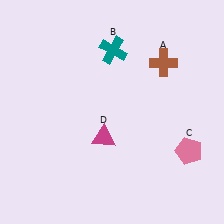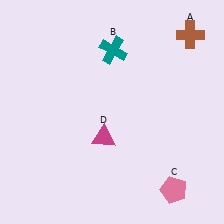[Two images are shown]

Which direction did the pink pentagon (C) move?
The pink pentagon (C) moved down.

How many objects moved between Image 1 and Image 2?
2 objects moved between the two images.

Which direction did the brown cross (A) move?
The brown cross (A) moved up.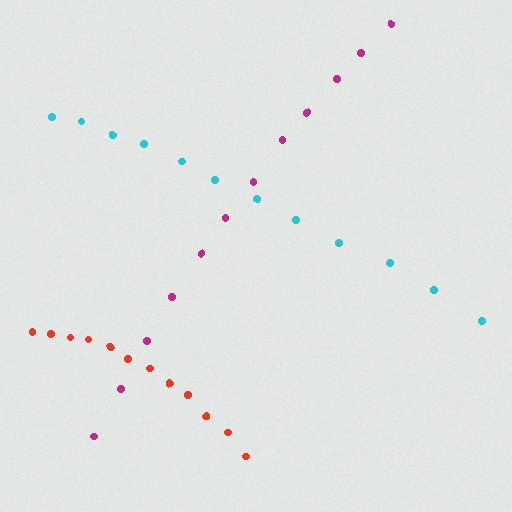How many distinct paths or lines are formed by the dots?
There are 3 distinct paths.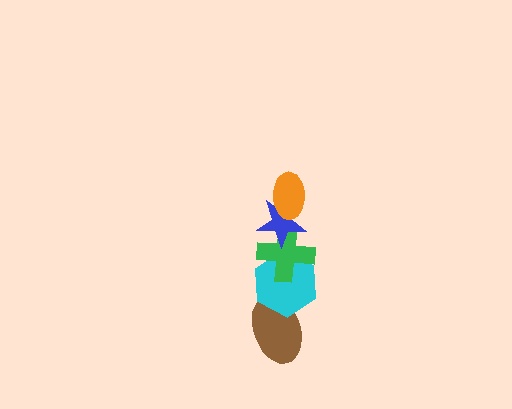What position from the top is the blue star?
The blue star is 2nd from the top.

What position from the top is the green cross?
The green cross is 3rd from the top.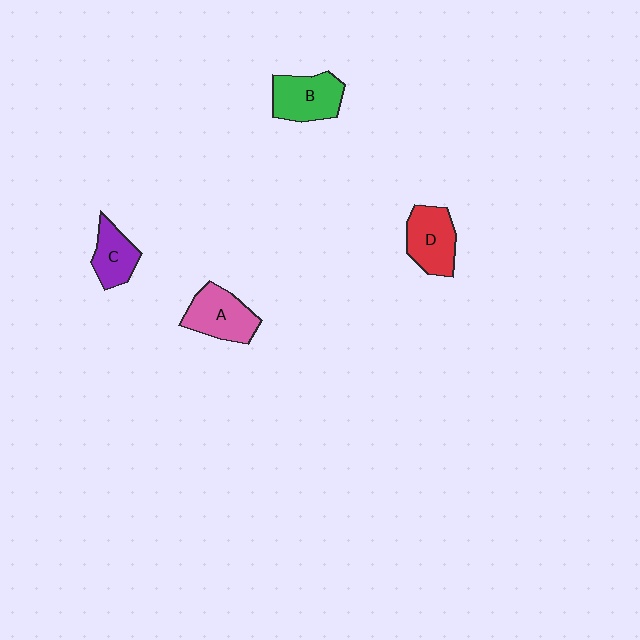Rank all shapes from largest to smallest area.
From largest to smallest: B (green), A (pink), D (red), C (purple).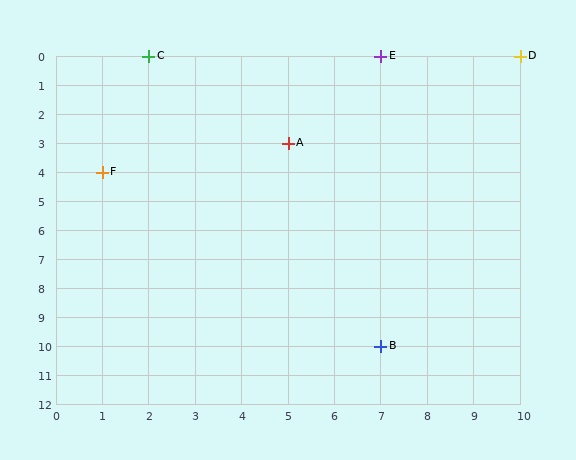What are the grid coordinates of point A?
Point A is at grid coordinates (5, 3).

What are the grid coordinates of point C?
Point C is at grid coordinates (2, 0).